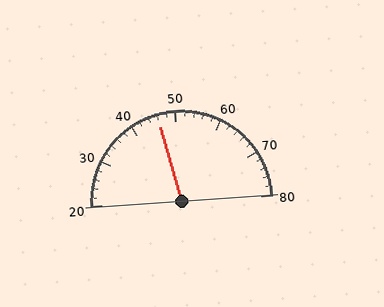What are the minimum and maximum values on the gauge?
The gauge ranges from 20 to 80.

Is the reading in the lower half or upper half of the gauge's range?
The reading is in the lower half of the range (20 to 80).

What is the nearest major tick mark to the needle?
The nearest major tick mark is 50.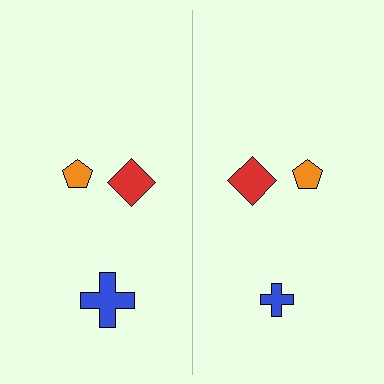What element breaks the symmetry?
The blue cross on the right side has a different size than its mirror counterpart.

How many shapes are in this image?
There are 6 shapes in this image.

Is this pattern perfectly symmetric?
No, the pattern is not perfectly symmetric. The blue cross on the right side has a different size than its mirror counterpart.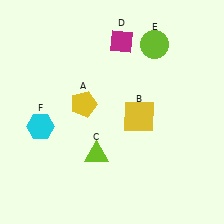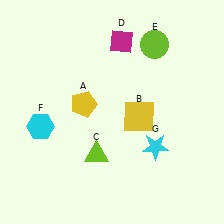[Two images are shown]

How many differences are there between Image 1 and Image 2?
There is 1 difference between the two images.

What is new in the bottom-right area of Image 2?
A cyan star (G) was added in the bottom-right area of Image 2.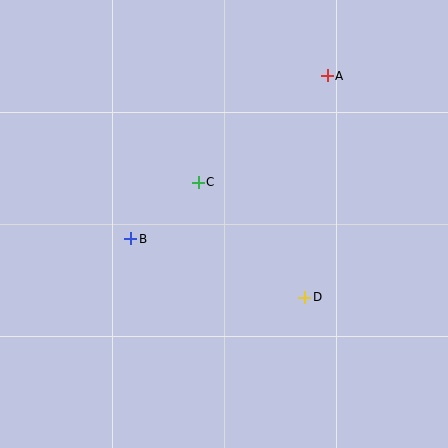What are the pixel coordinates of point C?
Point C is at (198, 182).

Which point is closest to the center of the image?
Point C at (198, 182) is closest to the center.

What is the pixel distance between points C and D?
The distance between C and D is 157 pixels.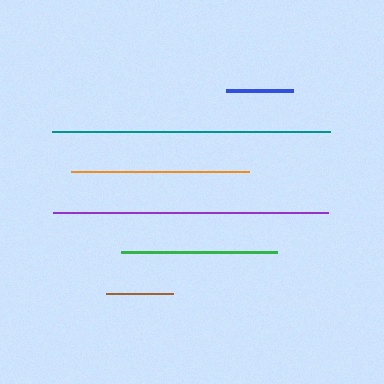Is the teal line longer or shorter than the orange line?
The teal line is longer than the orange line.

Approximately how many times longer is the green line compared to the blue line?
The green line is approximately 2.4 times the length of the blue line.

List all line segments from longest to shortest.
From longest to shortest: teal, purple, orange, green, brown, blue.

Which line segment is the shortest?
The blue line is the shortest at approximately 67 pixels.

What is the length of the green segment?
The green segment is approximately 157 pixels long.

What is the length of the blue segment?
The blue segment is approximately 67 pixels long.